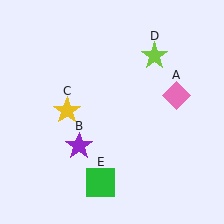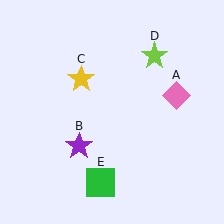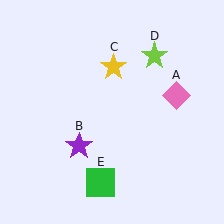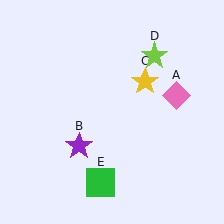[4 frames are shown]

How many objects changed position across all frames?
1 object changed position: yellow star (object C).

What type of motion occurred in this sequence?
The yellow star (object C) rotated clockwise around the center of the scene.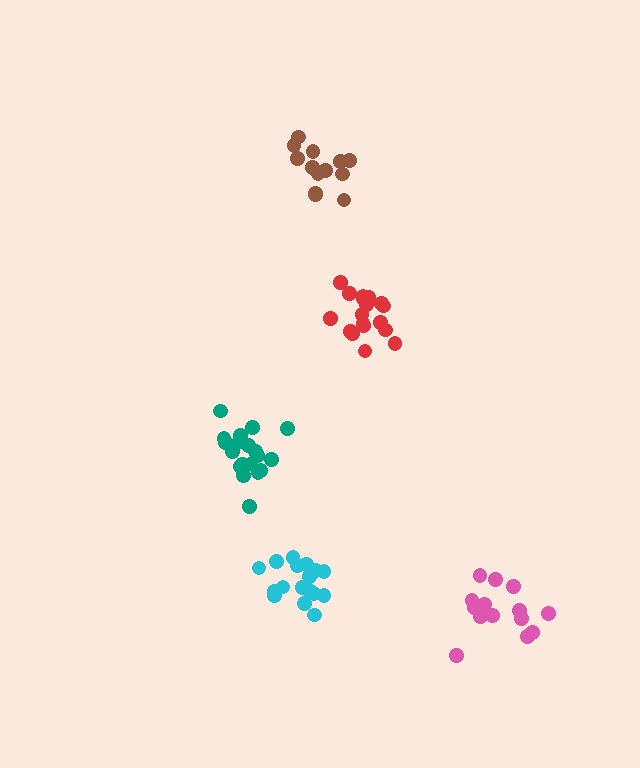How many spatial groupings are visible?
There are 5 spatial groupings.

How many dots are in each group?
Group 1: 19 dots, Group 2: 17 dots, Group 3: 13 dots, Group 4: 19 dots, Group 5: 14 dots (82 total).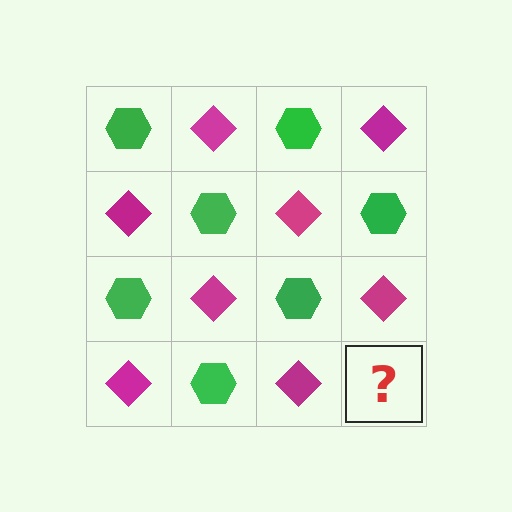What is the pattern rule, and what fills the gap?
The rule is that it alternates green hexagon and magenta diamond in a checkerboard pattern. The gap should be filled with a green hexagon.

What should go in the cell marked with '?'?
The missing cell should contain a green hexagon.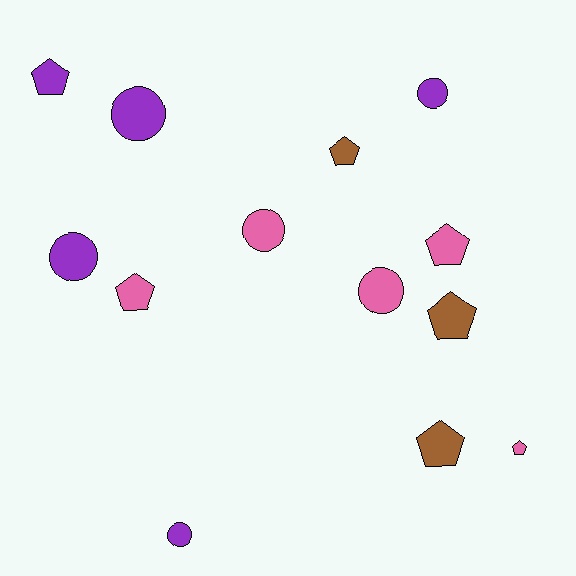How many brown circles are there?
There are no brown circles.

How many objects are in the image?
There are 13 objects.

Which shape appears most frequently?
Pentagon, with 7 objects.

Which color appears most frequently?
Purple, with 5 objects.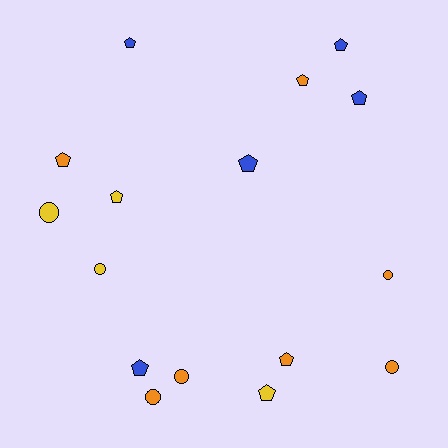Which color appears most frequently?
Orange, with 7 objects.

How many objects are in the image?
There are 16 objects.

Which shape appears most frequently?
Pentagon, with 10 objects.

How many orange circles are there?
There are 4 orange circles.